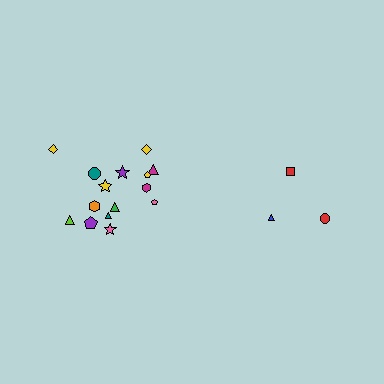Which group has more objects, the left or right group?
The left group.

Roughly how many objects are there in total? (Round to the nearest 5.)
Roughly 20 objects in total.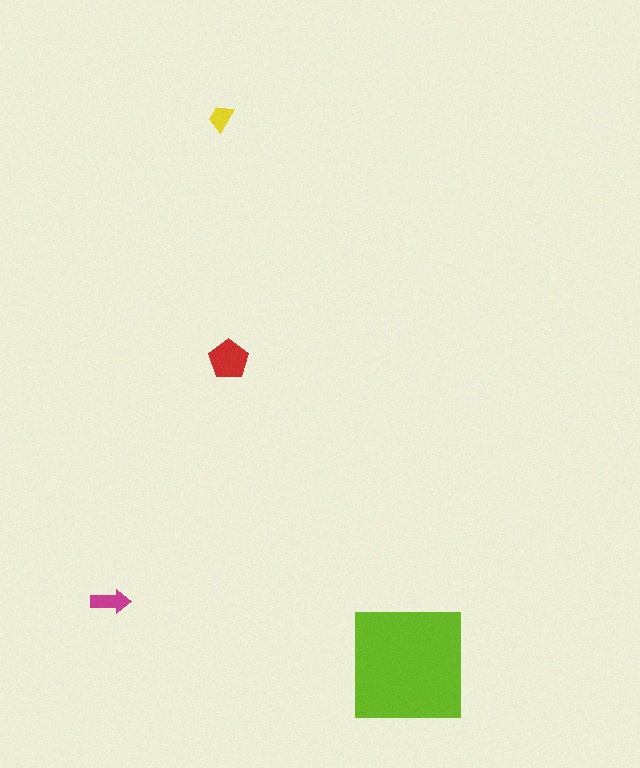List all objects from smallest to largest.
The yellow trapezoid, the magenta arrow, the red pentagon, the lime square.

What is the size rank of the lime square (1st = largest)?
1st.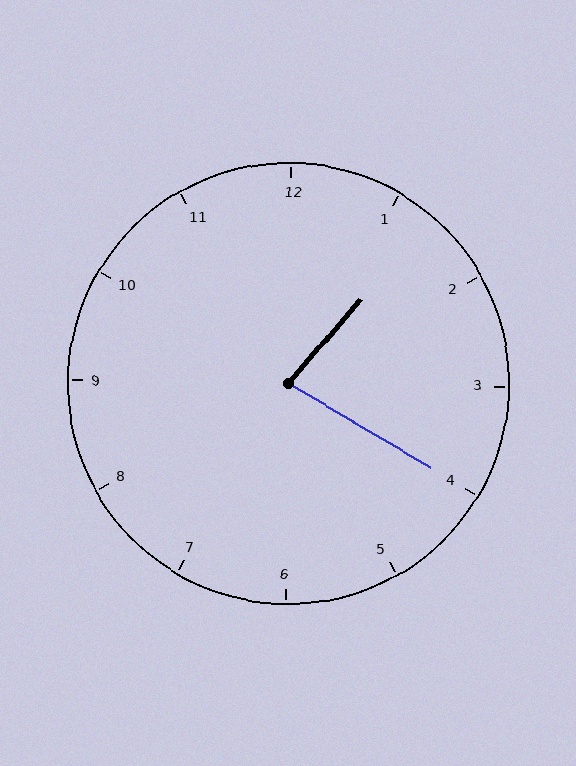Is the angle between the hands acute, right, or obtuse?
It is acute.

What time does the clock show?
1:20.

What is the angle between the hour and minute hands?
Approximately 80 degrees.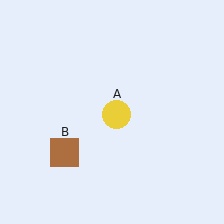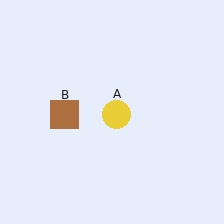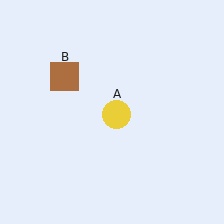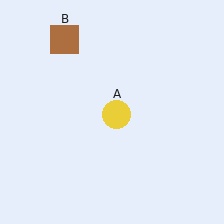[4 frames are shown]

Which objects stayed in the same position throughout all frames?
Yellow circle (object A) remained stationary.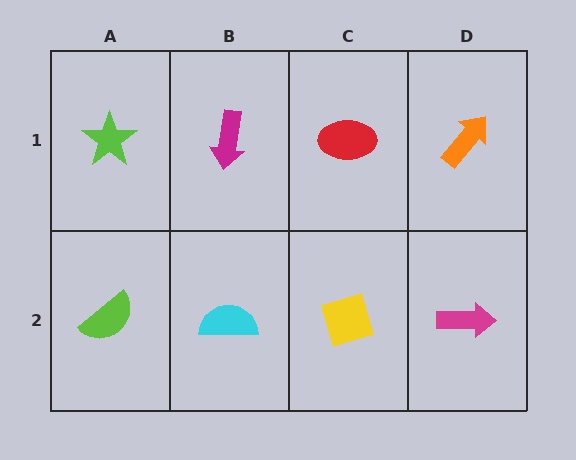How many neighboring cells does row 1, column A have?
2.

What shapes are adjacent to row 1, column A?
A lime semicircle (row 2, column A), a magenta arrow (row 1, column B).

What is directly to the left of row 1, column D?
A red ellipse.